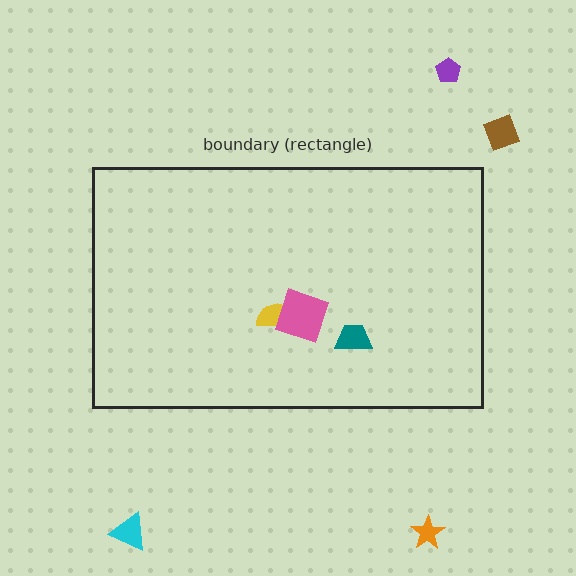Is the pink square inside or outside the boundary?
Inside.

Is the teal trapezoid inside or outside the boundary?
Inside.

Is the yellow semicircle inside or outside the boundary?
Inside.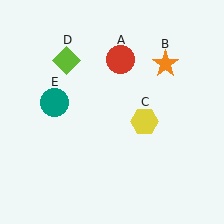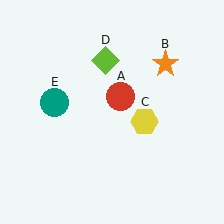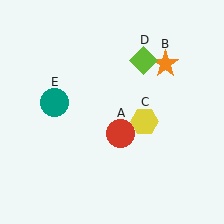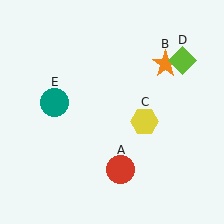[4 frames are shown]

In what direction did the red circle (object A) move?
The red circle (object A) moved down.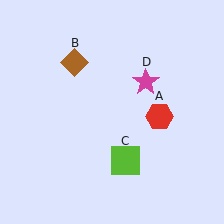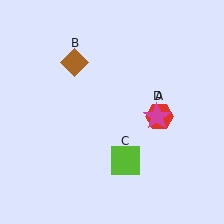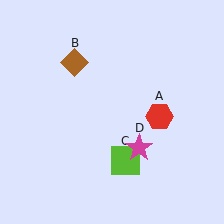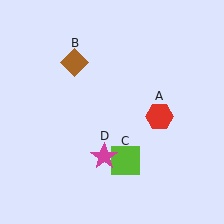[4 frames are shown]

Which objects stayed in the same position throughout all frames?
Red hexagon (object A) and brown diamond (object B) and lime square (object C) remained stationary.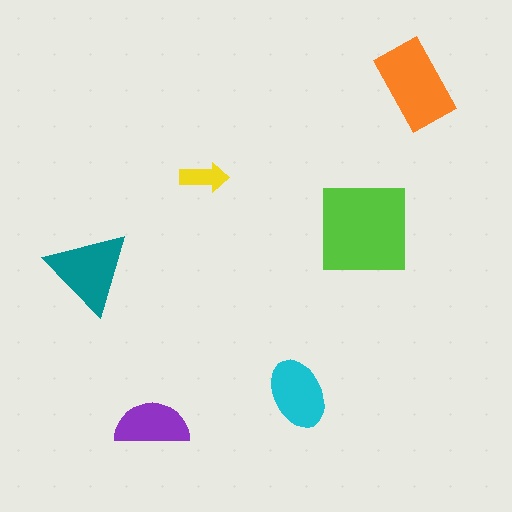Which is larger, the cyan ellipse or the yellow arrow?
The cyan ellipse.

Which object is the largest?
The lime square.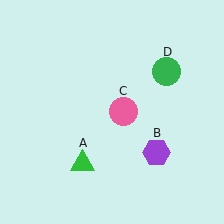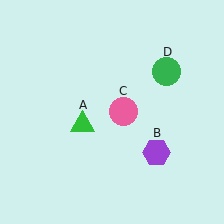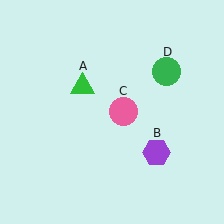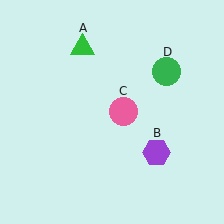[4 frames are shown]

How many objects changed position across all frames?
1 object changed position: green triangle (object A).